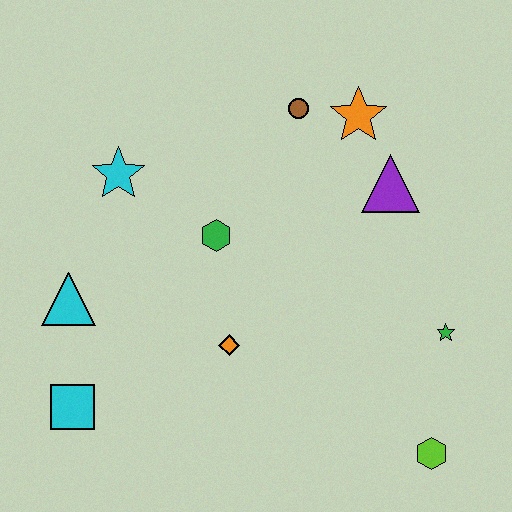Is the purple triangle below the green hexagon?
No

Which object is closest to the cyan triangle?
The cyan square is closest to the cyan triangle.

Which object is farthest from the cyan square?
The orange star is farthest from the cyan square.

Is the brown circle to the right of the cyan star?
Yes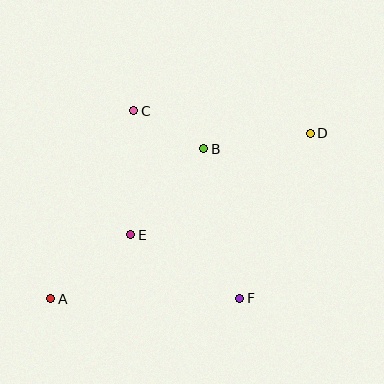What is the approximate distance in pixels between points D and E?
The distance between D and E is approximately 207 pixels.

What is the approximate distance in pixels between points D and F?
The distance between D and F is approximately 179 pixels.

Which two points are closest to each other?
Points B and C are closest to each other.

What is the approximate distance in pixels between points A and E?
The distance between A and E is approximately 102 pixels.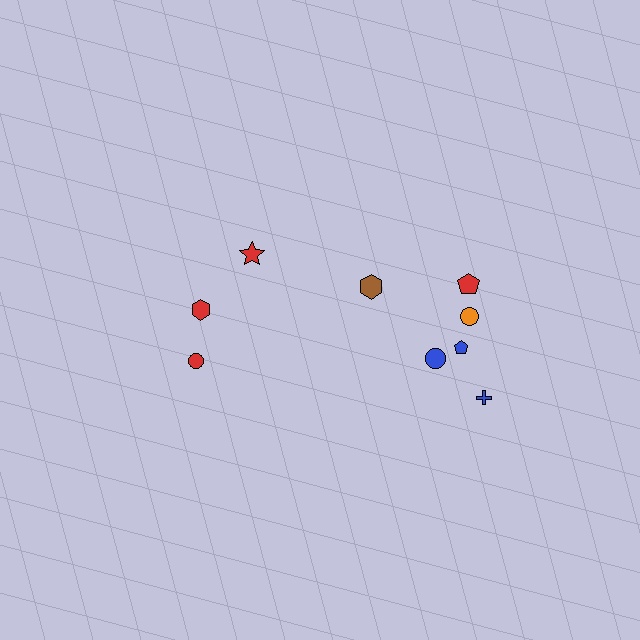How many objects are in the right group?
There are 6 objects.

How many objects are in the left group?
There are 3 objects.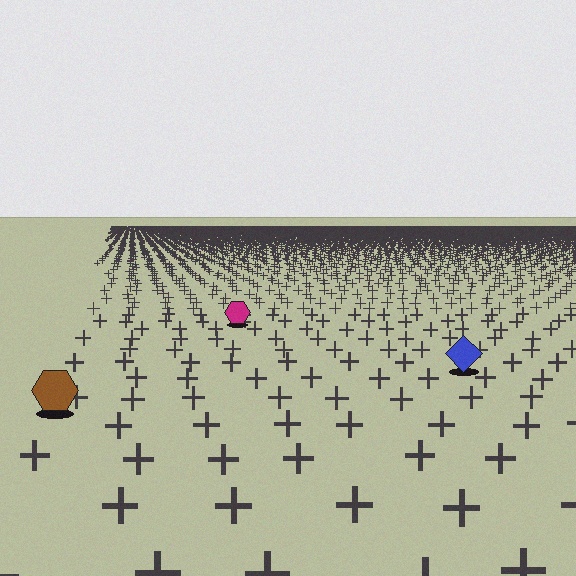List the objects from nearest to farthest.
From nearest to farthest: the brown hexagon, the blue diamond, the magenta hexagon.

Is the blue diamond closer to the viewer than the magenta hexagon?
Yes. The blue diamond is closer — you can tell from the texture gradient: the ground texture is coarser near it.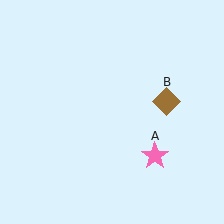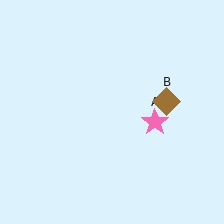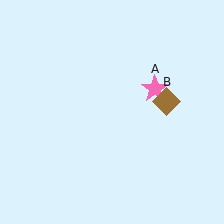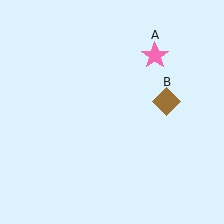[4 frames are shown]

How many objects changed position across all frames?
1 object changed position: pink star (object A).